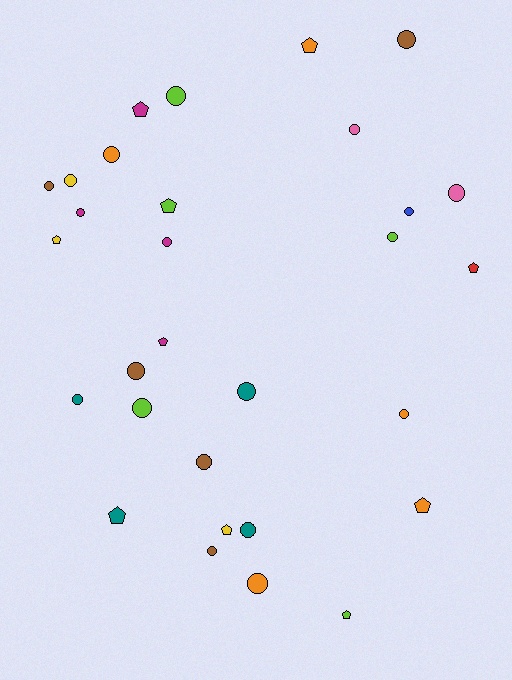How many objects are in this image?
There are 30 objects.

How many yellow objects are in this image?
There are 3 yellow objects.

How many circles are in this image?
There are 20 circles.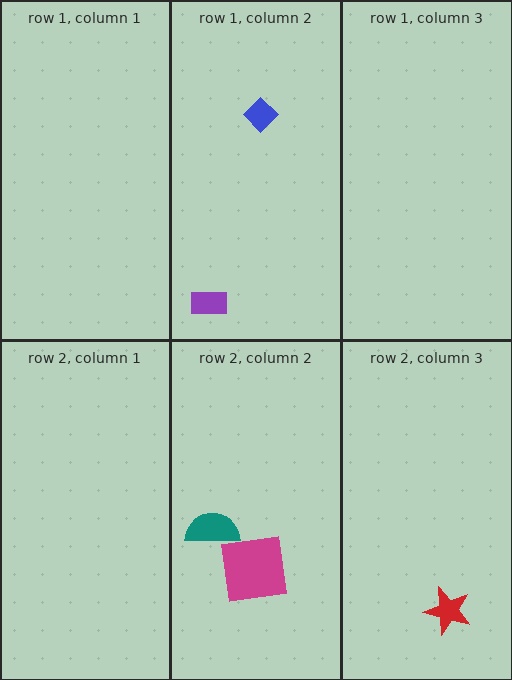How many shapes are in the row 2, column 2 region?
2.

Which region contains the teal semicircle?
The row 2, column 2 region.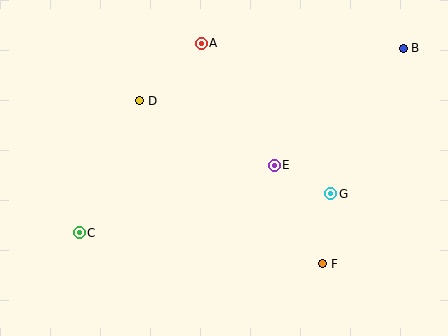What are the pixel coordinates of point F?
Point F is at (323, 264).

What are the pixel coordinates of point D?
Point D is at (140, 101).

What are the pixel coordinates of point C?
Point C is at (79, 233).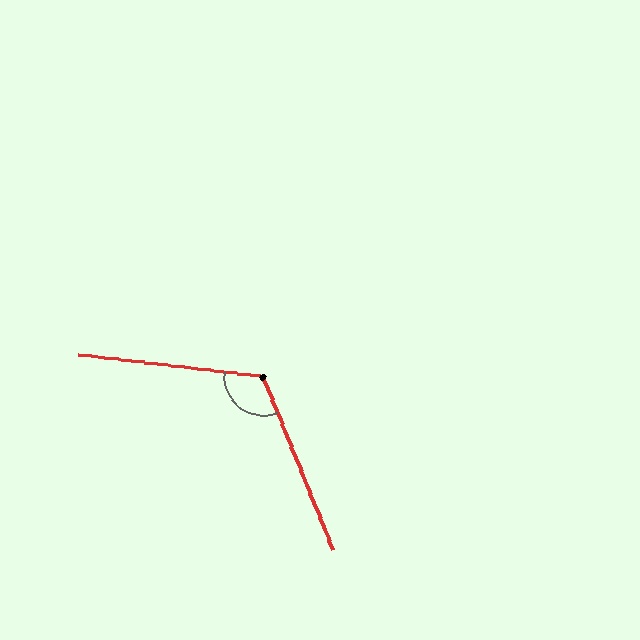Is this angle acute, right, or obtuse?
It is obtuse.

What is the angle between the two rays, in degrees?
Approximately 118 degrees.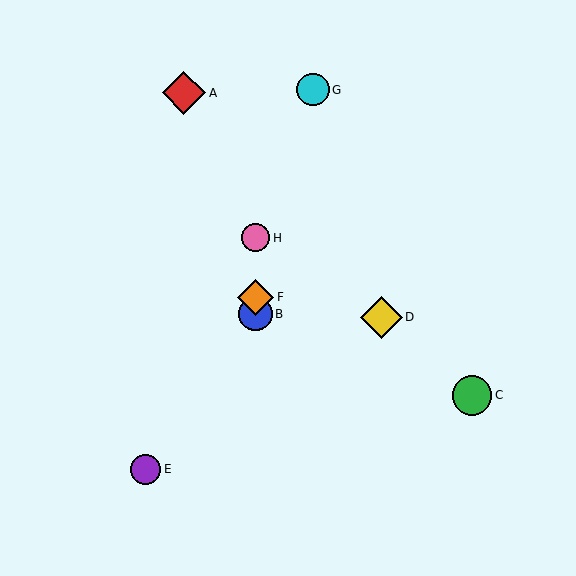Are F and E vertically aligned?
No, F is at x≈256 and E is at x≈146.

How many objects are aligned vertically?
3 objects (B, F, H) are aligned vertically.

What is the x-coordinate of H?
Object H is at x≈256.